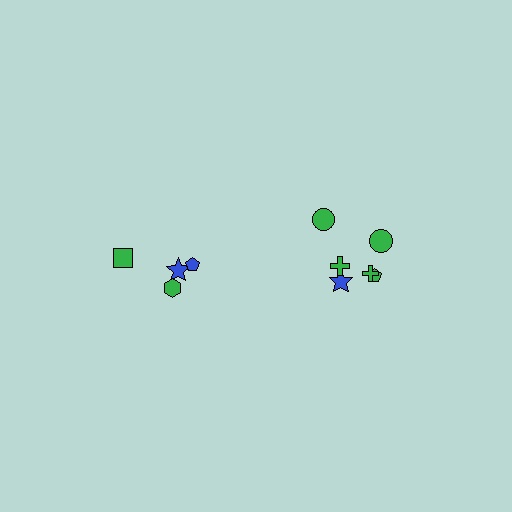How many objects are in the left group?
There are 4 objects.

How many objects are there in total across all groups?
There are 10 objects.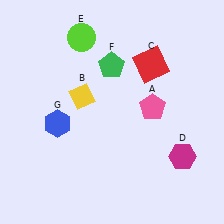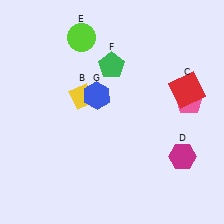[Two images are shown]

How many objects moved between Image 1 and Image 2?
3 objects moved between the two images.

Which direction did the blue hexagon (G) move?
The blue hexagon (G) moved right.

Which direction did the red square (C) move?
The red square (C) moved right.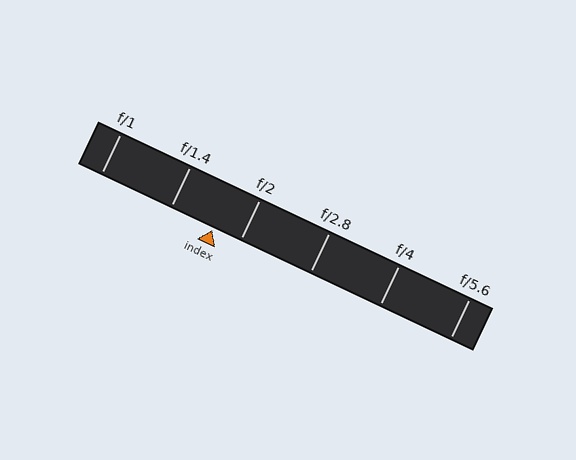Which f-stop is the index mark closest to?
The index mark is closest to f/2.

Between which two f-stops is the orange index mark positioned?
The index mark is between f/1.4 and f/2.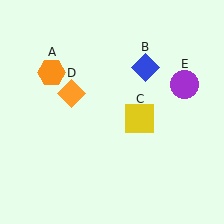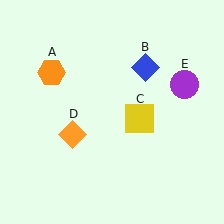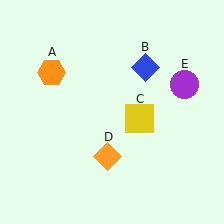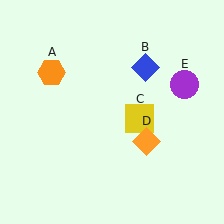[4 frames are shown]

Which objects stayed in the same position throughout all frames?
Orange hexagon (object A) and blue diamond (object B) and yellow square (object C) and purple circle (object E) remained stationary.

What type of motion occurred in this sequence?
The orange diamond (object D) rotated counterclockwise around the center of the scene.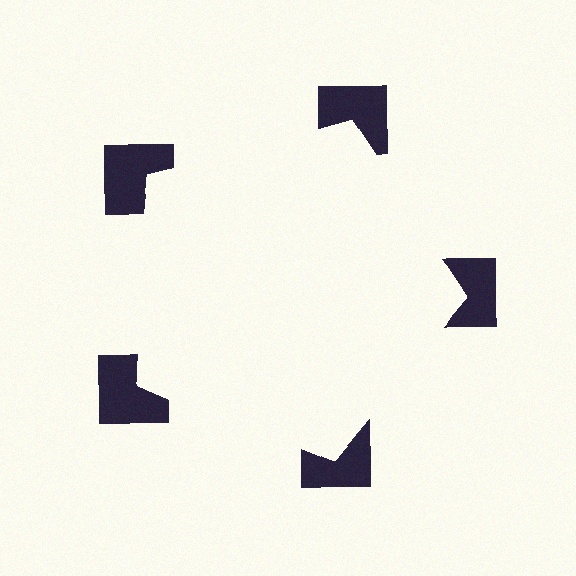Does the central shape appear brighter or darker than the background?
It typically appears slightly brighter than the background, even though no actual brightness change is drawn.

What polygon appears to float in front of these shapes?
An illusory pentagon — its edges are inferred from the aligned wedge cuts in the notched squares, not physically drawn.